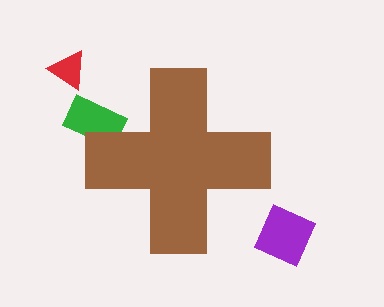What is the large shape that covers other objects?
A brown cross.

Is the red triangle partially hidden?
No, the red triangle is fully visible.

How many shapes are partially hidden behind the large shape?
1 shape is partially hidden.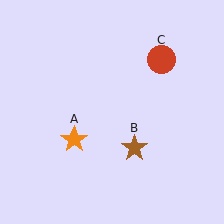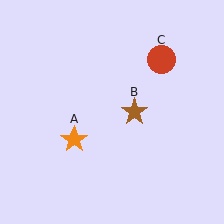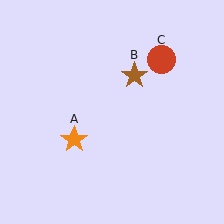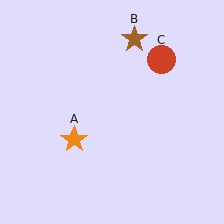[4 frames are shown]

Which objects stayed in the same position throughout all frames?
Orange star (object A) and red circle (object C) remained stationary.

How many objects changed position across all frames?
1 object changed position: brown star (object B).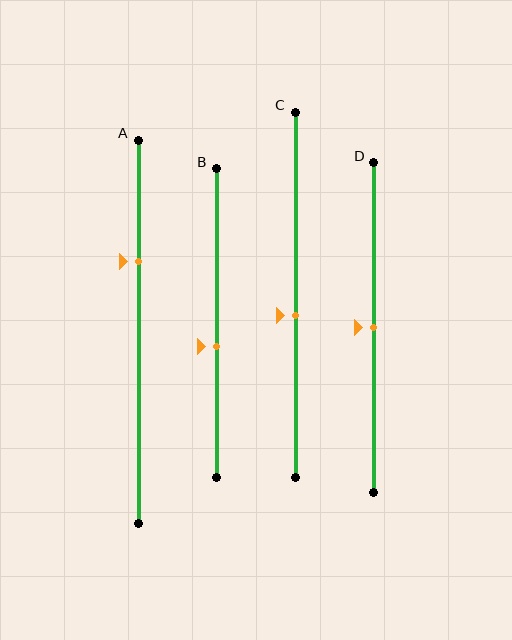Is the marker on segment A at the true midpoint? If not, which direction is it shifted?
No, the marker on segment A is shifted upward by about 18% of the segment length.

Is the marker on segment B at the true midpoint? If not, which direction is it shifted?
No, the marker on segment B is shifted downward by about 8% of the segment length.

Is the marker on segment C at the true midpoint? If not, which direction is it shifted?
No, the marker on segment C is shifted downward by about 6% of the segment length.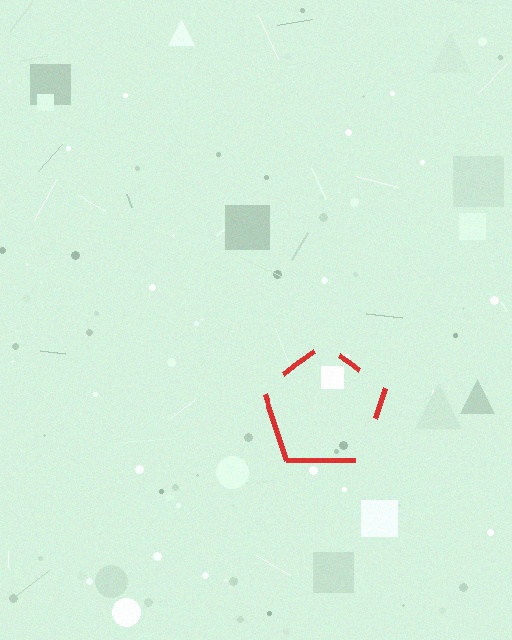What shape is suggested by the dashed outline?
The dashed outline suggests a pentagon.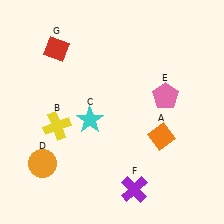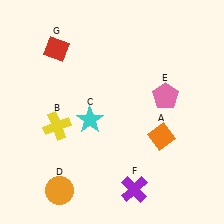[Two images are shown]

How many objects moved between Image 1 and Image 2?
1 object moved between the two images.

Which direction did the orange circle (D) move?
The orange circle (D) moved down.